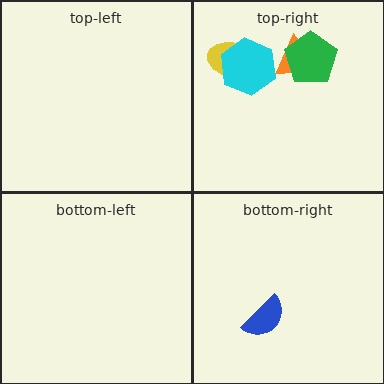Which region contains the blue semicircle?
The bottom-right region.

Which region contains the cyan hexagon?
The top-right region.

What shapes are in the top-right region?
The yellow ellipse, the orange triangle, the cyan hexagon, the green pentagon.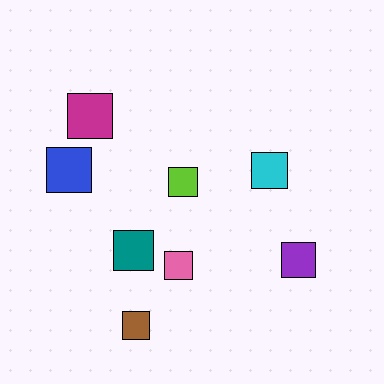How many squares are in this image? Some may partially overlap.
There are 8 squares.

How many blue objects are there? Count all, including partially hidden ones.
There is 1 blue object.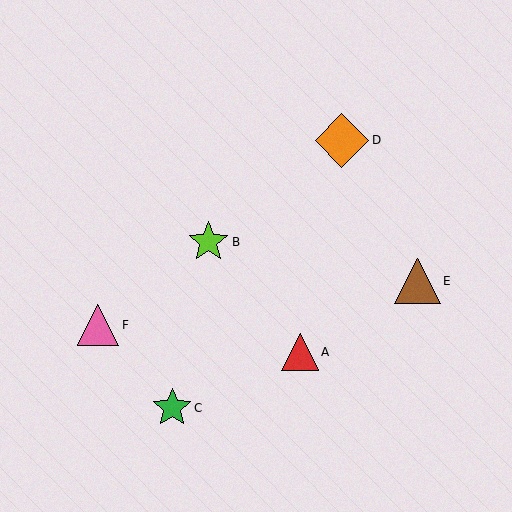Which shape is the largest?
The orange diamond (labeled D) is the largest.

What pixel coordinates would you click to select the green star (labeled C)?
Click at (172, 408) to select the green star C.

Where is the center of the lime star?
The center of the lime star is at (208, 242).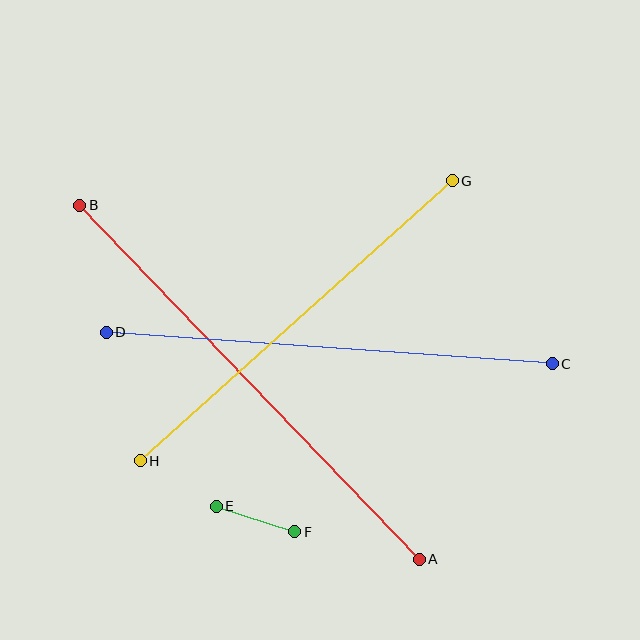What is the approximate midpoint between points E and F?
The midpoint is at approximately (255, 519) pixels.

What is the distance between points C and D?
The distance is approximately 447 pixels.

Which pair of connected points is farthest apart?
Points A and B are farthest apart.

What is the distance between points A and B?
The distance is approximately 490 pixels.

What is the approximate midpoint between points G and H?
The midpoint is at approximately (296, 321) pixels.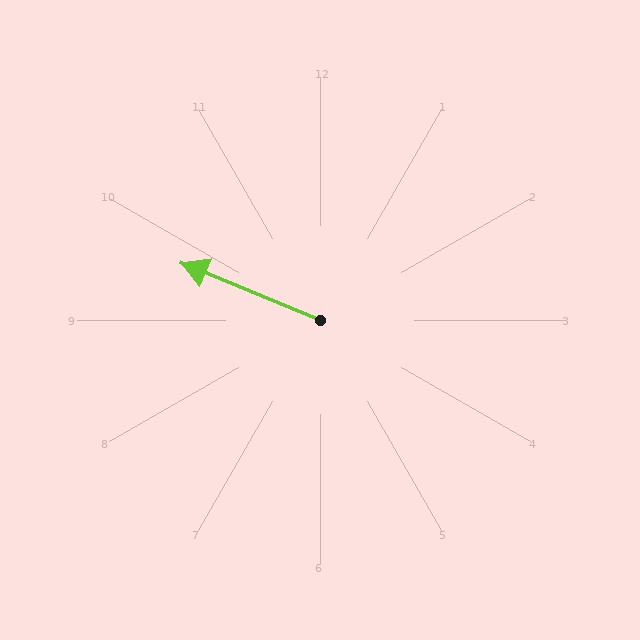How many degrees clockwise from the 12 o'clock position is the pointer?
Approximately 292 degrees.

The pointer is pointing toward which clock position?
Roughly 10 o'clock.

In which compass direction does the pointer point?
West.